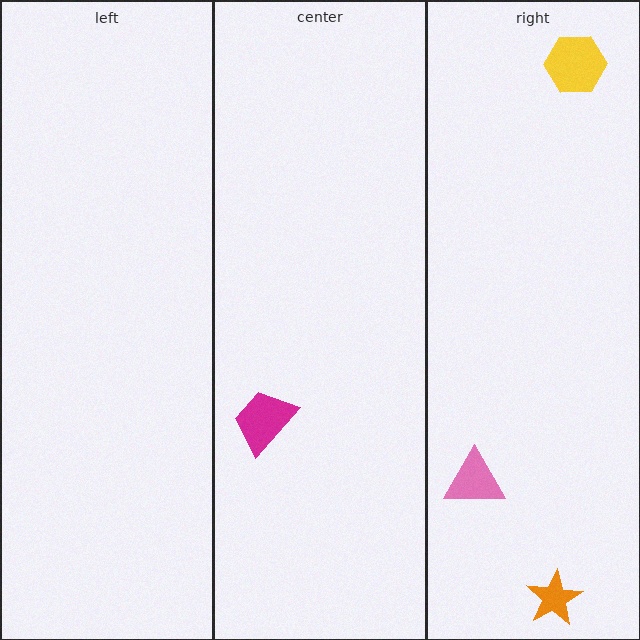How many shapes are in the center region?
1.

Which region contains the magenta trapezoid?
The center region.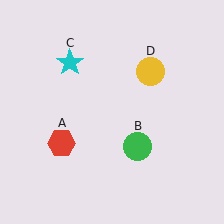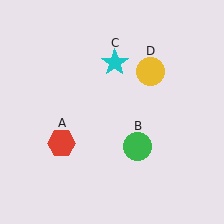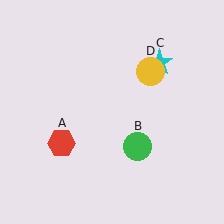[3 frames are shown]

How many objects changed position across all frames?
1 object changed position: cyan star (object C).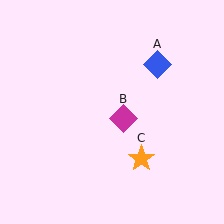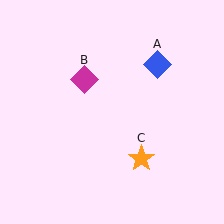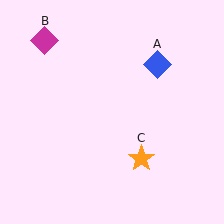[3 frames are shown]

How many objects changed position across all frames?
1 object changed position: magenta diamond (object B).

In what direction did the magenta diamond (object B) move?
The magenta diamond (object B) moved up and to the left.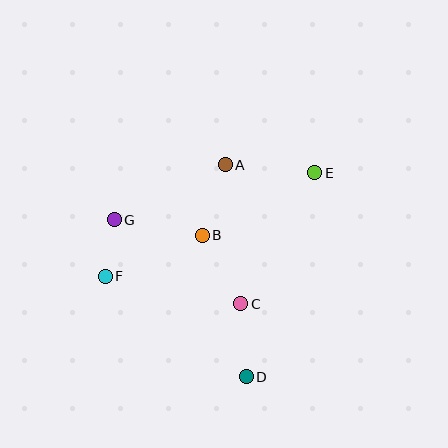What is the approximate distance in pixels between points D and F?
The distance between D and F is approximately 173 pixels.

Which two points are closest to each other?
Points F and G are closest to each other.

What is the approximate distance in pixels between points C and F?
The distance between C and F is approximately 138 pixels.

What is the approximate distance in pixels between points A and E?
The distance between A and E is approximately 90 pixels.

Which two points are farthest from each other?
Points E and F are farthest from each other.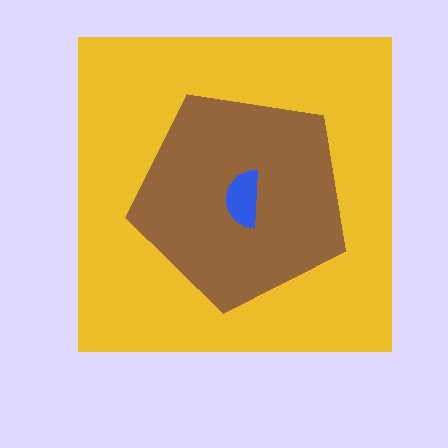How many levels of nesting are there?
3.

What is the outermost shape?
The yellow square.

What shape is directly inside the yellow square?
The brown pentagon.